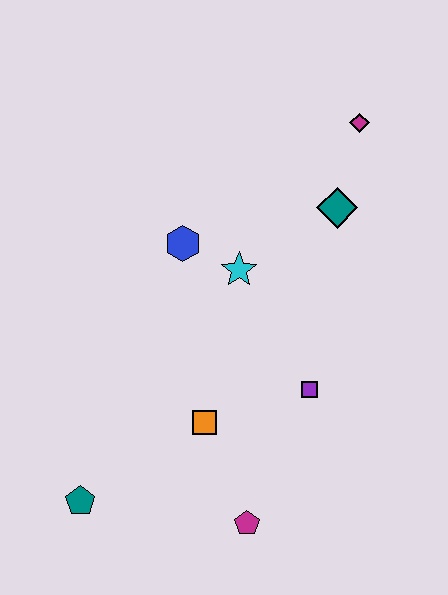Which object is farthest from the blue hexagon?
The magenta pentagon is farthest from the blue hexagon.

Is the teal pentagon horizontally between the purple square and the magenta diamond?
No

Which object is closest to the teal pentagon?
The orange square is closest to the teal pentagon.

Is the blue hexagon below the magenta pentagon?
No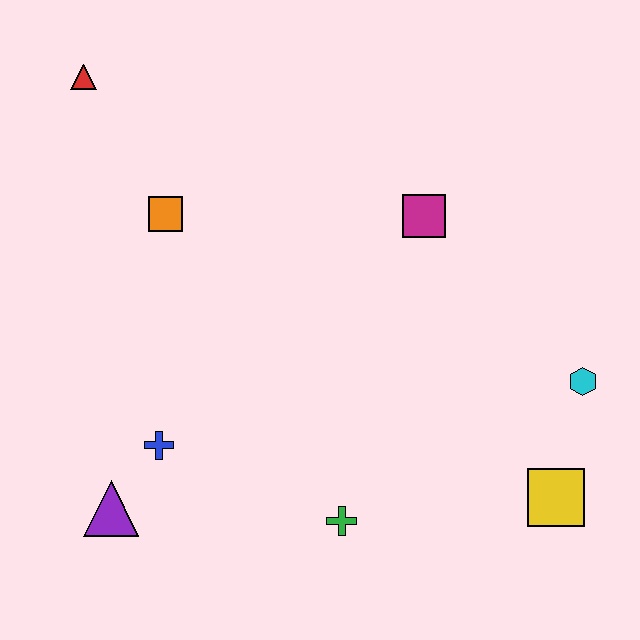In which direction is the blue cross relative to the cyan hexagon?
The blue cross is to the left of the cyan hexagon.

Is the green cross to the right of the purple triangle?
Yes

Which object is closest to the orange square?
The red triangle is closest to the orange square.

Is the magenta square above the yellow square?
Yes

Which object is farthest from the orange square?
The yellow square is farthest from the orange square.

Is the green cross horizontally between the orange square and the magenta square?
Yes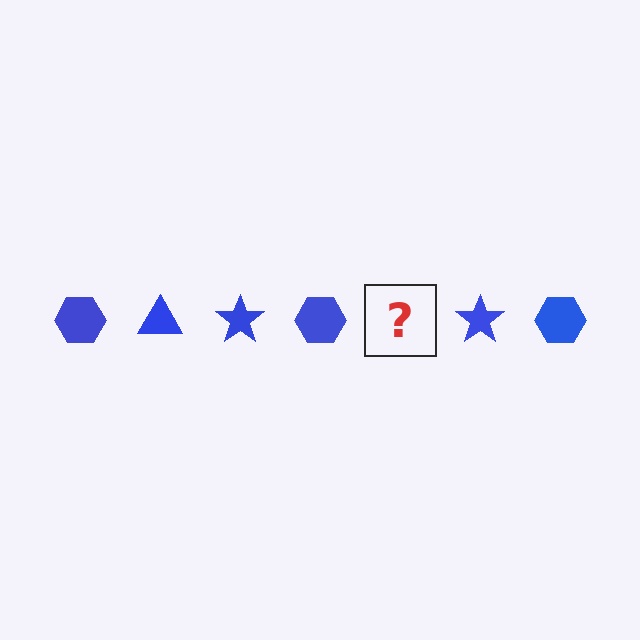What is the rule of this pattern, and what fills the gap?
The rule is that the pattern cycles through hexagon, triangle, star shapes in blue. The gap should be filled with a blue triangle.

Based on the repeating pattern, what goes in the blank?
The blank should be a blue triangle.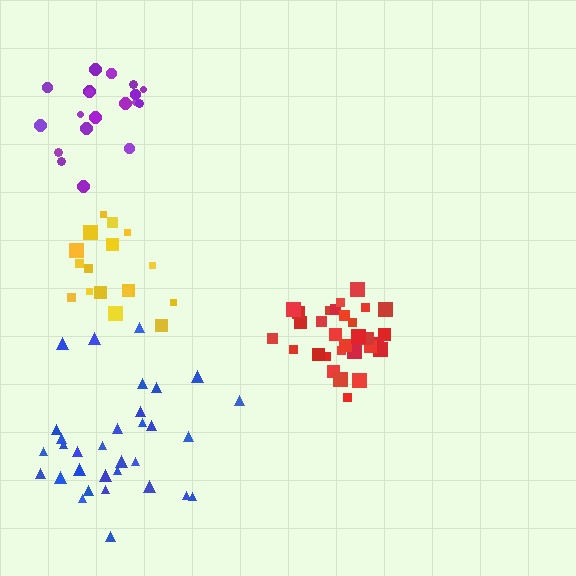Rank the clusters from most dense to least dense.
red, purple, blue, yellow.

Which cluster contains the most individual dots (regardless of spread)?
Blue (32).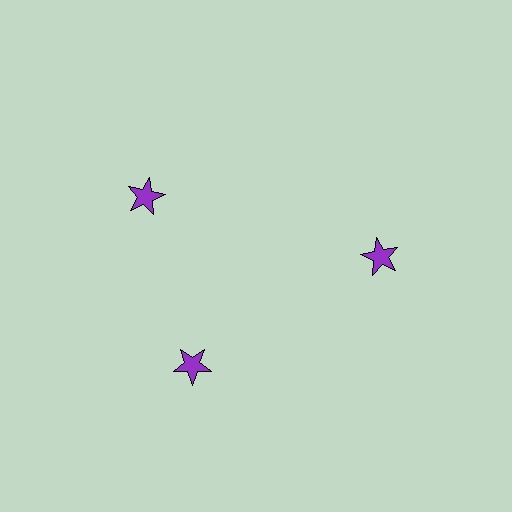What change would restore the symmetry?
The symmetry would be restored by rotating it back into even spacing with its neighbors so that all 3 stars sit at equal angles and equal distance from the center.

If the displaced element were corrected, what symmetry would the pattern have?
It would have 3-fold rotational symmetry — the pattern would map onto itself every 120 degrees.